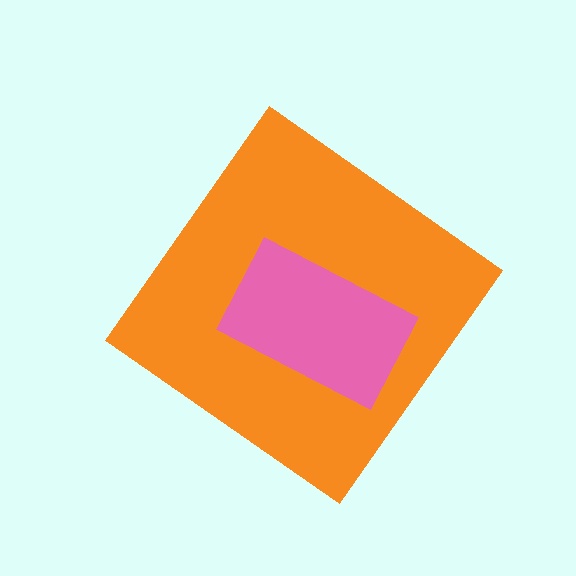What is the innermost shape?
The pink rectangle.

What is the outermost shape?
The orange diamond.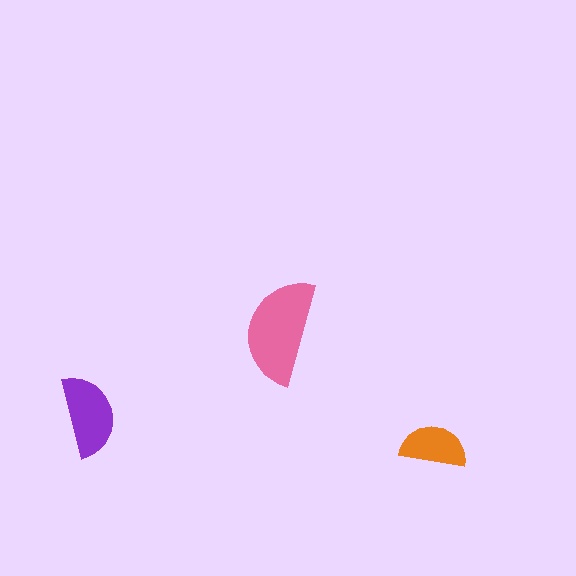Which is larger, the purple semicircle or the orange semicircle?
The purple one.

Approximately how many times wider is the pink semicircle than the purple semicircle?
About 1.5 times wider.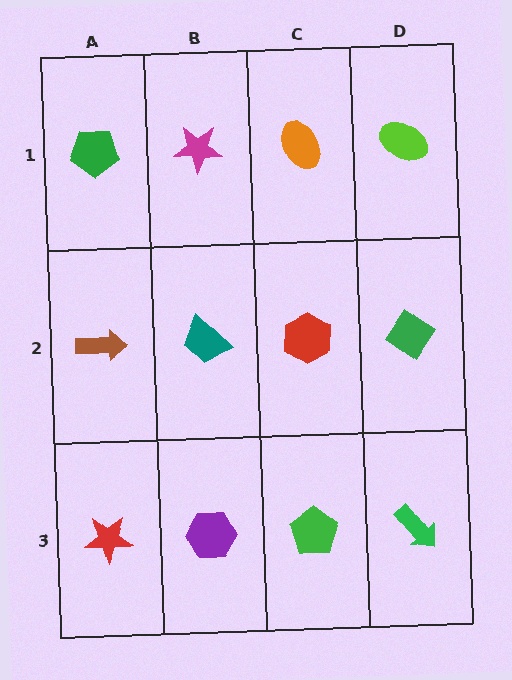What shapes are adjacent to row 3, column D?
A green diamond (row 2, column D), a green pentagon (row 3, column C).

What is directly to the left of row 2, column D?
A red hexagon.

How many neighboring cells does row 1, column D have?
2.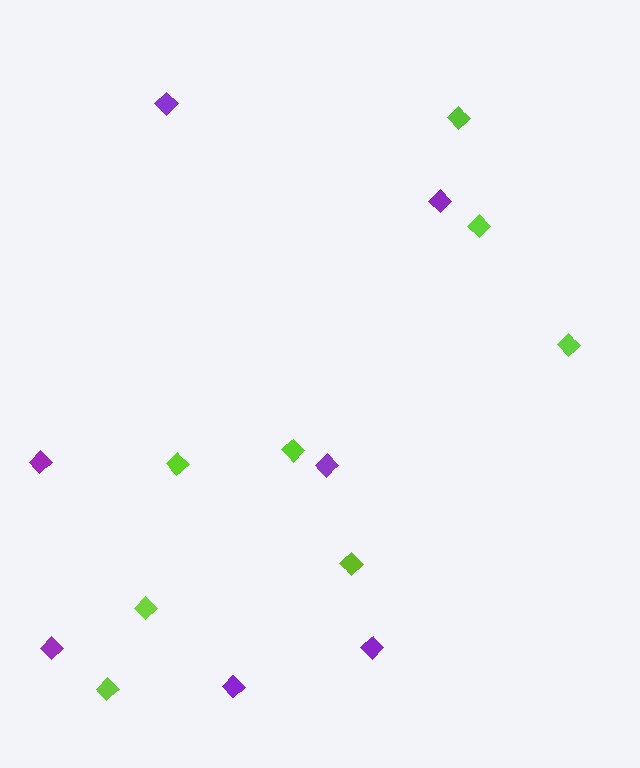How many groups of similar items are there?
There are 2 groups: one group of lime diamonds (8) and one group of purple diamonds (7).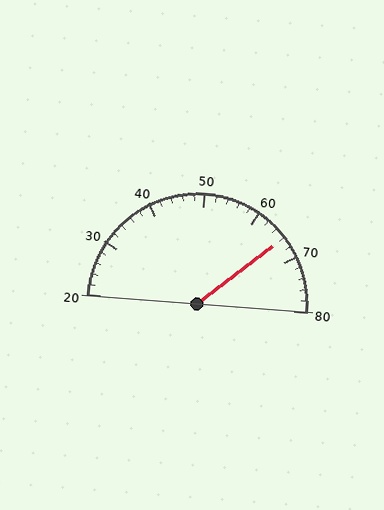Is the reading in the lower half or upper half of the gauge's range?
The reading is in the upper half of the range (20 to 80).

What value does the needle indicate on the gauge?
The needle indicates approximately 66.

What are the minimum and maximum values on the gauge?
The gauge ranges from 20 to 80.